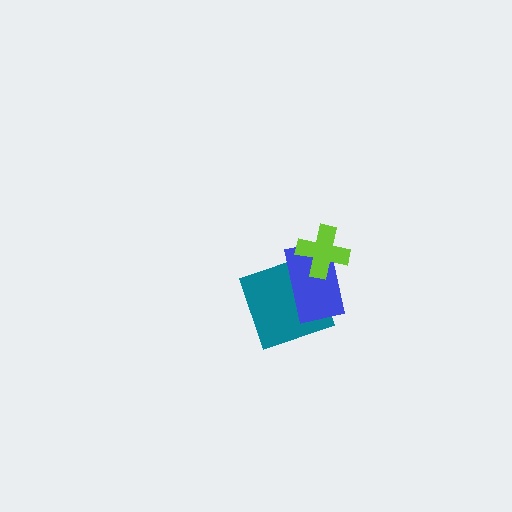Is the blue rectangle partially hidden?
Yes, it is partially covered by another shape.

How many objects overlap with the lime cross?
1 object overlaps with the lime cross.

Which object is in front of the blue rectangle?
The lime cross is in front of the blue rectangle.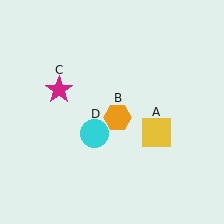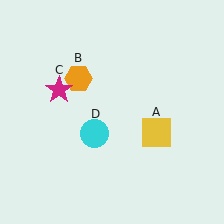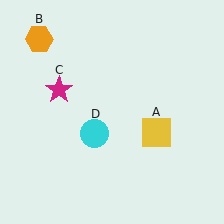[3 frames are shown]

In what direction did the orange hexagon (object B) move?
The orange hexagon (object B) moved up and to the left.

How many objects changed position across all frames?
1 object changed position: orange hexagon (object B).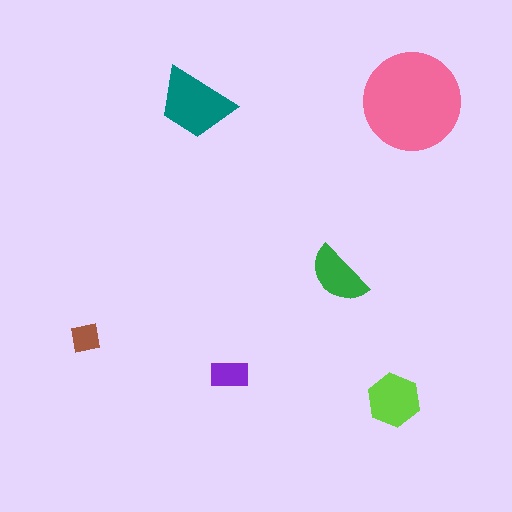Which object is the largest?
The pink circle.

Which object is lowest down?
The lime hexagon is bottommost.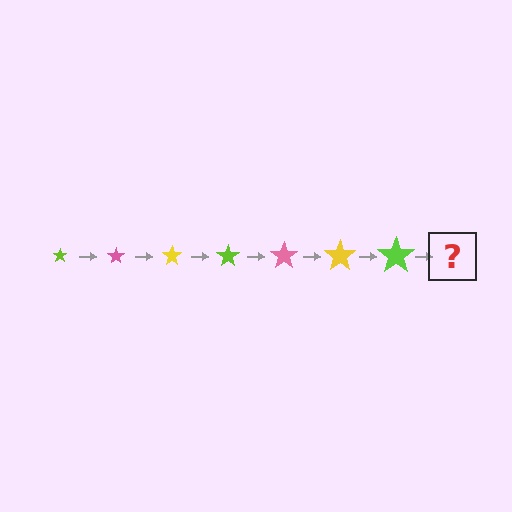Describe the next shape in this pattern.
It should be a pink star, larger than the previous one.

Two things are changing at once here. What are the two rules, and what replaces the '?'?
The two rules are that the star grows larger each step and the color cycles through lime, pink, and yellow. The '?' should be a pink star, larger than the previous one.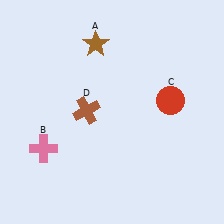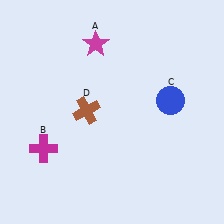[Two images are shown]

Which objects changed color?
A changed from brown to magenta. B changed from pink to magenta. C changed from red to blue.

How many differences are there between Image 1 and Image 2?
There are 3 differences between the two images.